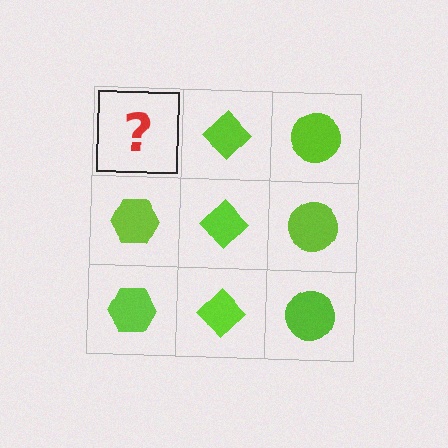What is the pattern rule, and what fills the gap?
The rule is that each column has a consistent shape. The gap should be filled with a lime hexagon.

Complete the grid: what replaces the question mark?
The question mark should be replaced with a lime hexagon.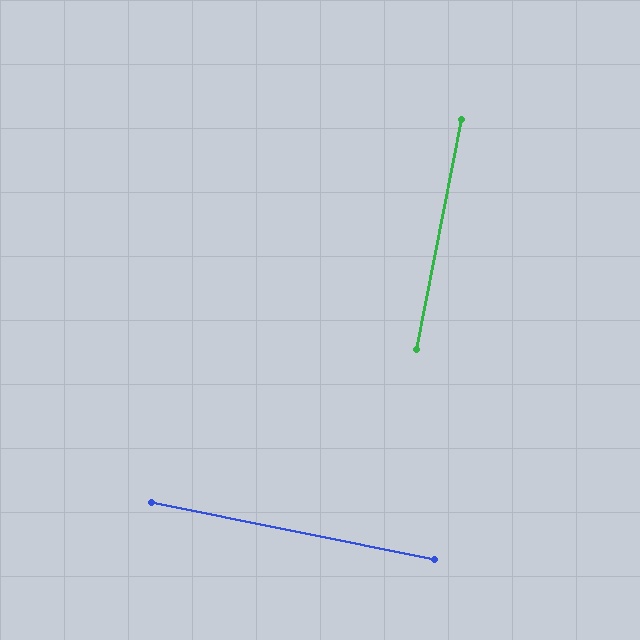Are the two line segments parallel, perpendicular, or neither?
Perpendicular — they meet at approximately 90°.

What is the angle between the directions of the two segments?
Approximately 90 degrees.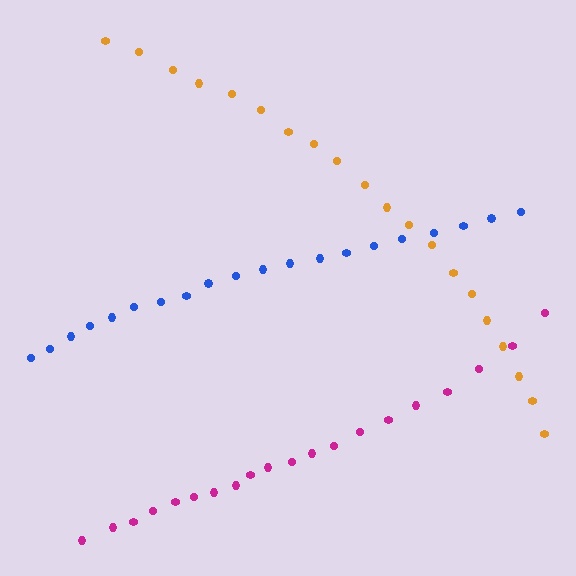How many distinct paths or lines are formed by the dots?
There are 3 distinct paths.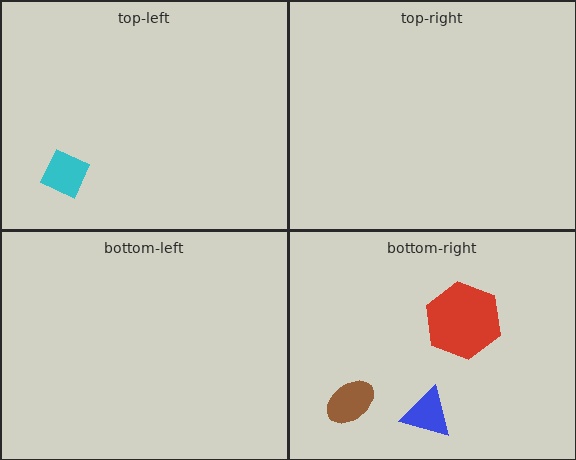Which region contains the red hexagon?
The bottom-right region.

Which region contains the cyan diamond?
The top-left region.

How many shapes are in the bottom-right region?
3.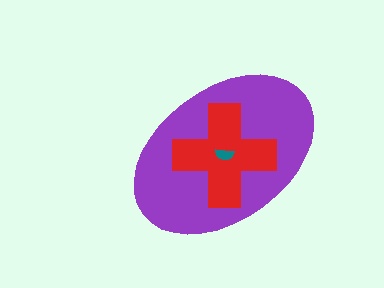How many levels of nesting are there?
3.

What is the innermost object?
The teal semicircle.